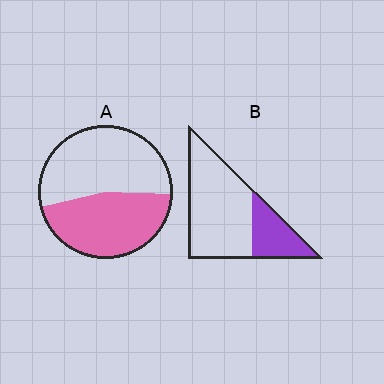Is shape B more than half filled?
No.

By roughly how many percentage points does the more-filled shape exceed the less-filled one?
By roughly 20 percentage points (A over B).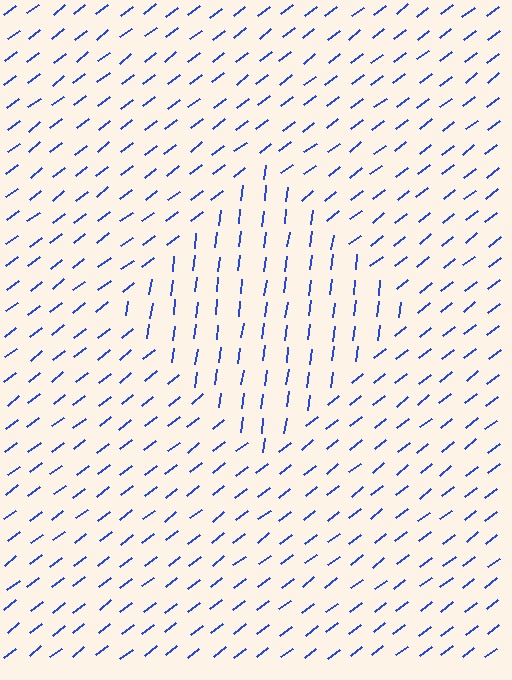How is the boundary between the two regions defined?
The boundary is defined purely by a change in line orientation (approximately 45 degrees difference). All lines are the same color and thickness.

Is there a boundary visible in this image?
Yes, there is a texture boundary formed by a change in line orientation.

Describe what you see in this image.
The image is filled with small blue line segments. A diamond region in the image has lines oriented differently from the surrounding lines, creating a visible texture boundary.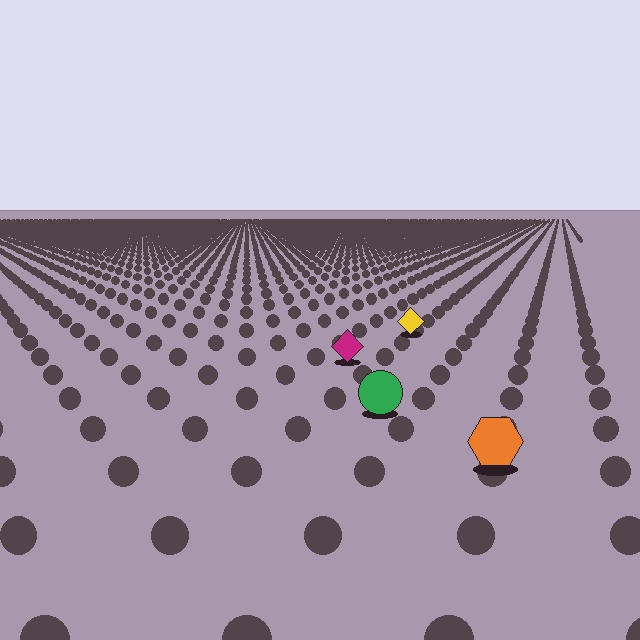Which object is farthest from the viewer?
The yellow diamond is farthest from the viewer. It appears smaller and the ground texture around it is denser.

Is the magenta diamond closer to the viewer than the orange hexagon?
No. The orange hexagon is closer — you can tell from the texture gradient: the ground texture is coarser near it.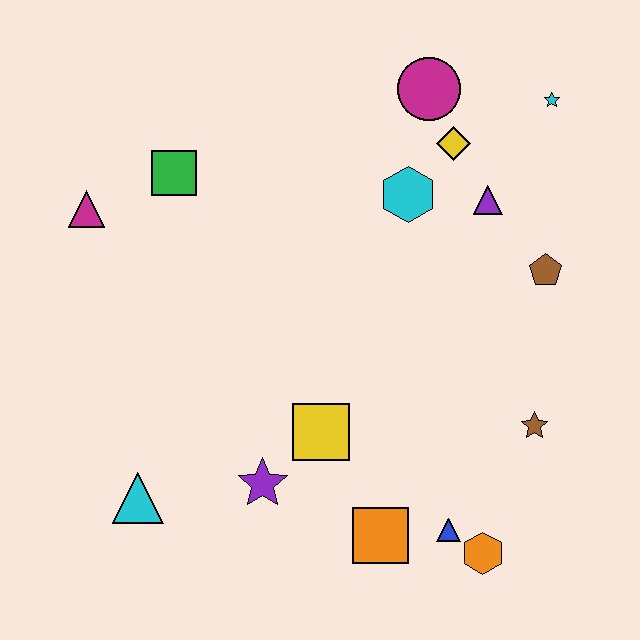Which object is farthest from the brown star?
The magenta triangle is farthest from the brown star.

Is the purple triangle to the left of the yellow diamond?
No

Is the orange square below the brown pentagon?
Yes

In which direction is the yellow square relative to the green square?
The yellow square is below the green square.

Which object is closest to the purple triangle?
The yellow diamond is closest to the purple triangle.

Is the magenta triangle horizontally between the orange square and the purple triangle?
No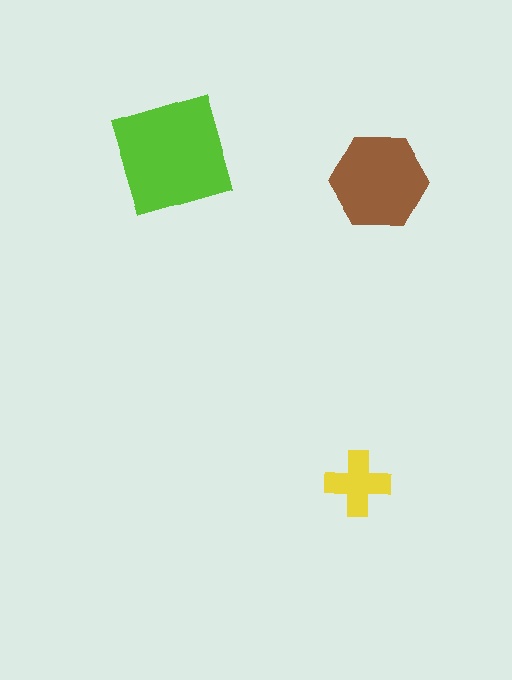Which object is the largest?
The lime square.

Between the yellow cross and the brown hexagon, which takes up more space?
The brown hexagon.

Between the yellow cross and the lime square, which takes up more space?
The lime square.